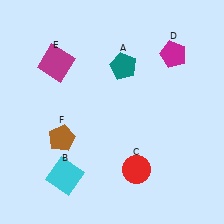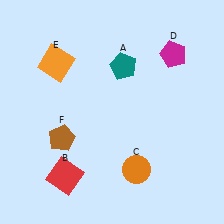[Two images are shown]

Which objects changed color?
B changed from cyan to red. C changed from red to orange. E changed from magenta to orange.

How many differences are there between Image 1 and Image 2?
There are 3 differences between the two images.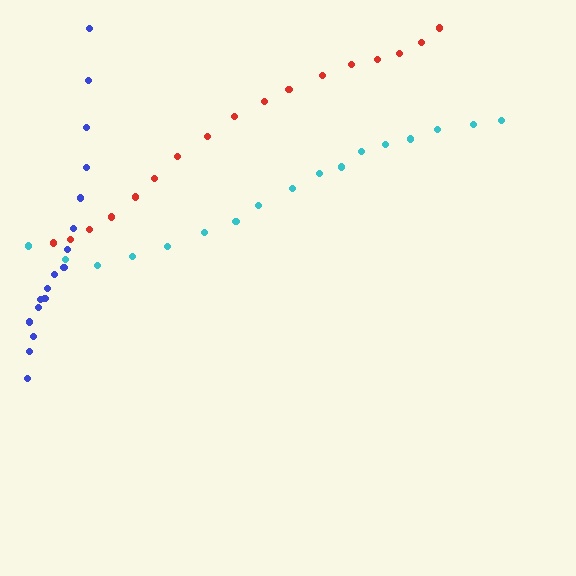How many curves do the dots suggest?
There are 3 distinct paths.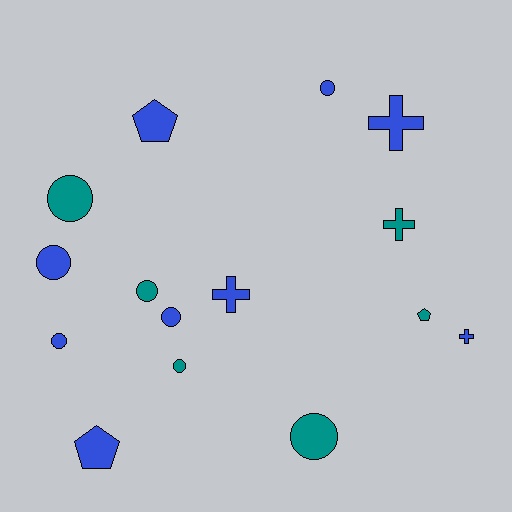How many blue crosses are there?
There are 3 blue crosses.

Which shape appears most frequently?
Circle, with 8 objects.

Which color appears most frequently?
Blue, with 9 objects.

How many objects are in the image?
There are 15 objects.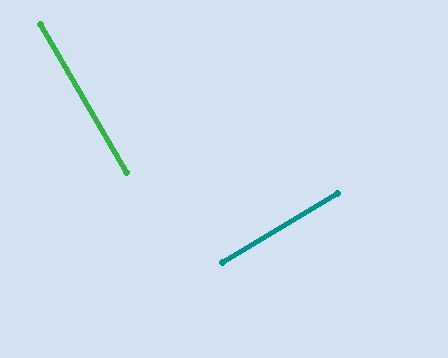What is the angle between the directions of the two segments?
Approximately 89 degrees.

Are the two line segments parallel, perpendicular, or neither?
Perpendicular — they meet at approximately 89°.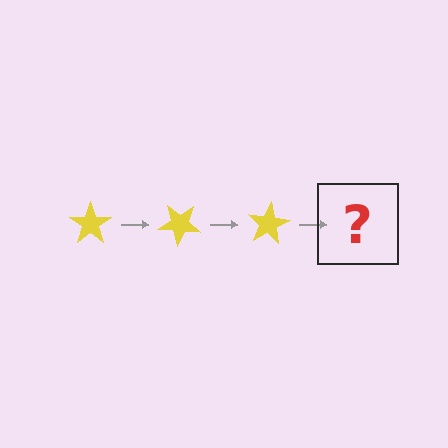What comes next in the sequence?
The next element should be a yellow star rotated 120 degrees.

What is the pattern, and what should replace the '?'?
The pattern is that the star rotates 40 degrees each step. The '?' should be a yellow star rotated 120 degrees.